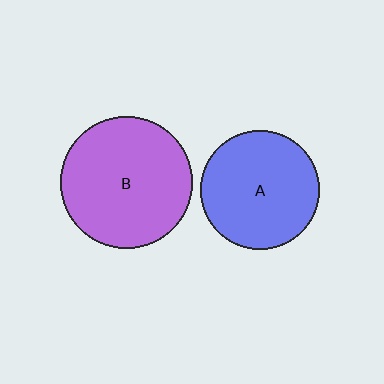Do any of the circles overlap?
No, none of the circles overlap.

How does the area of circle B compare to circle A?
Approximately 1.2 times.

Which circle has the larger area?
Circle B (purple).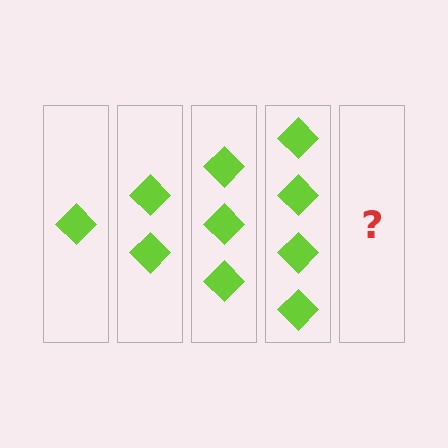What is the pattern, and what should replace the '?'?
The pattern is that each step adds one more diamond. The '?' should be 5 diamonds.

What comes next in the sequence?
The next element should be 5 diamonds.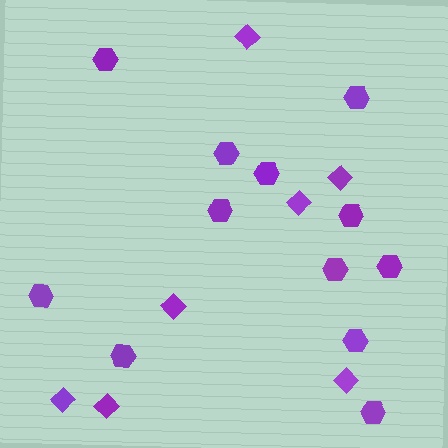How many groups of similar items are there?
There are 2 groups: one group of hexagons (12) and one group of diamonds (7).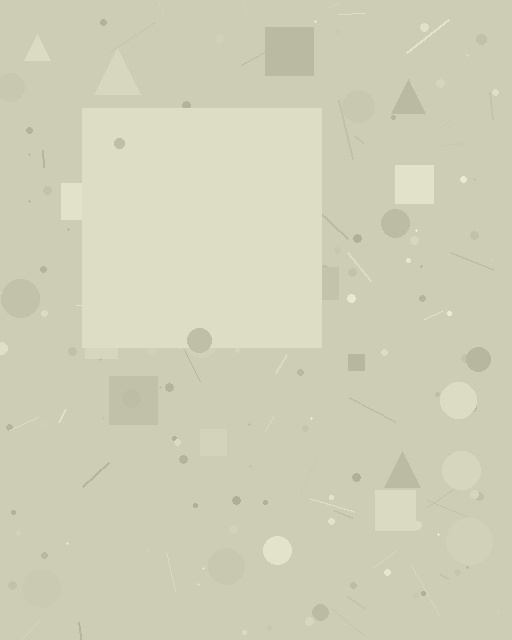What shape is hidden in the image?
A square is hidden in the image.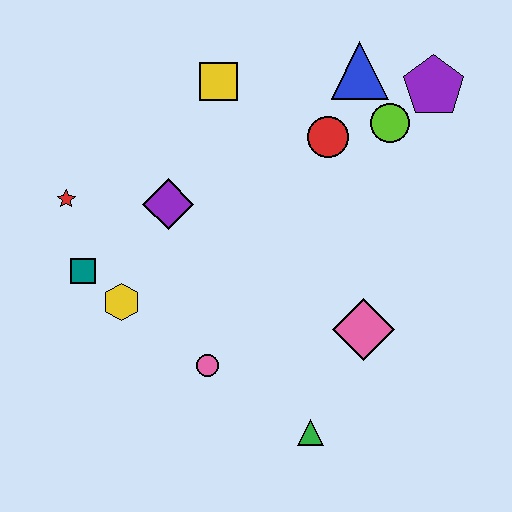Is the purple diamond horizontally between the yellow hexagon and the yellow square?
Yes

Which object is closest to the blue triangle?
The lime circle is closest to the blue triangle.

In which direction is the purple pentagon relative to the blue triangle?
The purple pentagon is to the right of the blue triangle.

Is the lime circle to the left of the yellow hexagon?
No